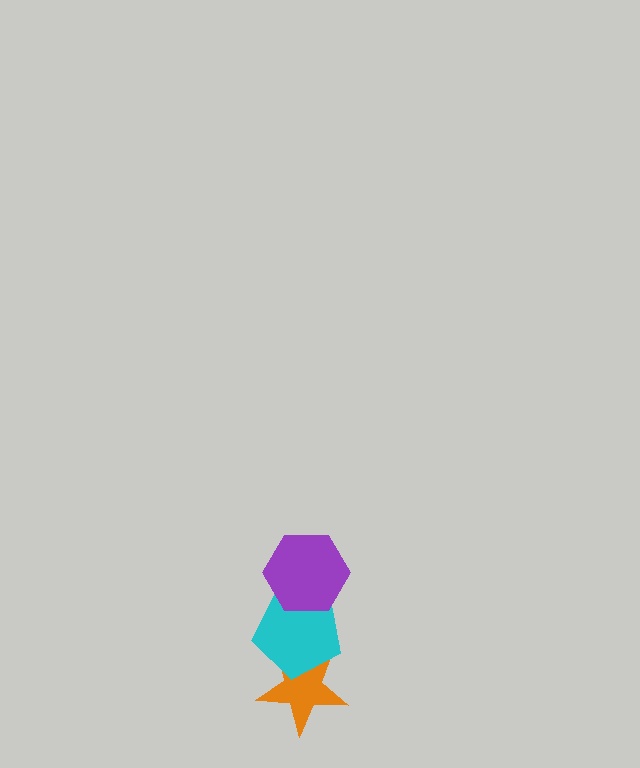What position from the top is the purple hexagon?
The purple hexagon is 1st from the top.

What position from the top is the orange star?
The orange star is 3rd from the top.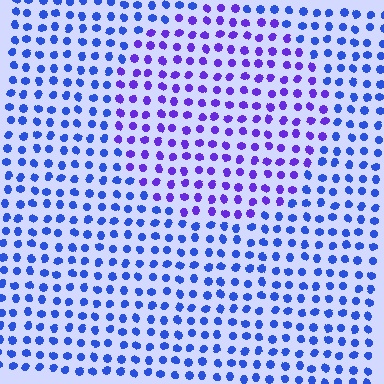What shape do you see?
I see a circle.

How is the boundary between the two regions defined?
The boundary is defined purely by a slight shift in hue (about 35 degrees). Spacing, size, and orientation are identical on both sides.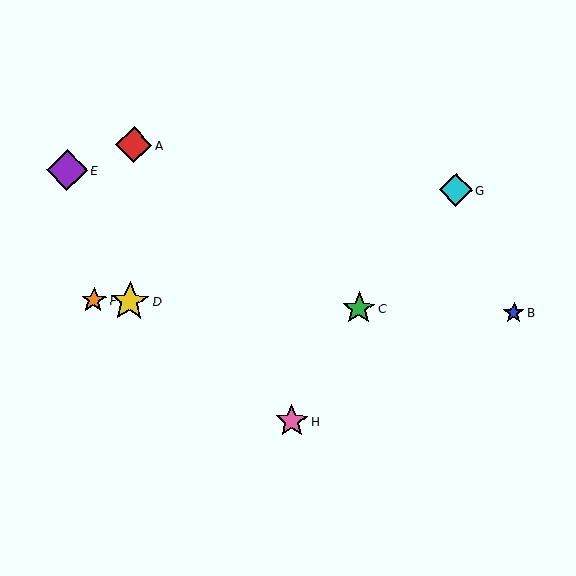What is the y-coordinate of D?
Object D is at y≈301.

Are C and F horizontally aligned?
Yes, both are at y≈308.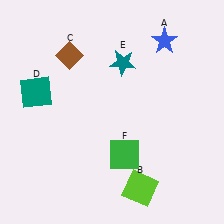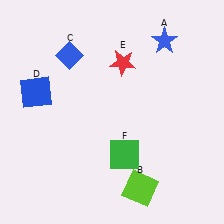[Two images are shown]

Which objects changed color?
C changed from brown to blue. D changed from teal to blue. E changed from teal to red.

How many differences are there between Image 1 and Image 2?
There are 3 differences between the two images.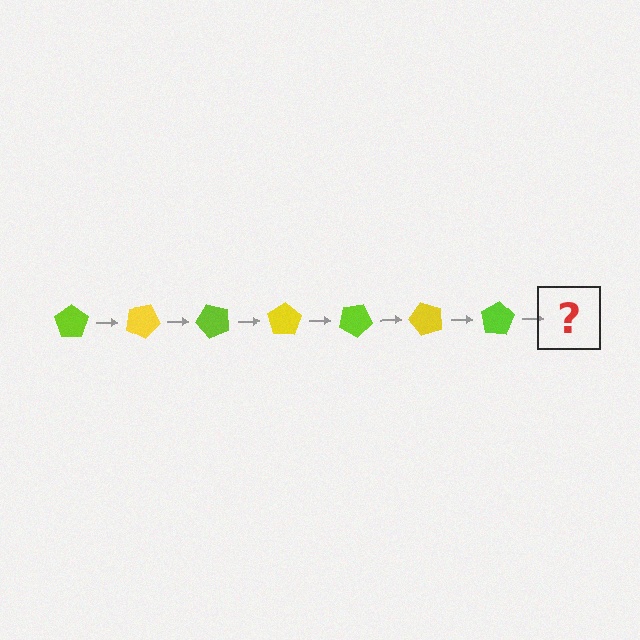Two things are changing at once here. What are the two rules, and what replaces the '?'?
The two rules are that it rotates 25 degrees each step and the color cycles through lime and yellow. The '?' should be a yellow pentagon, rotated 175 degrees from the start.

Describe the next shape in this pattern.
It should be a yellow pentagon, rotated 175 degrees from the start.